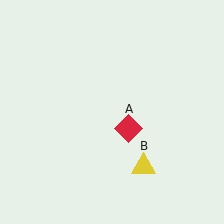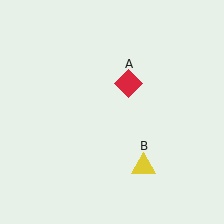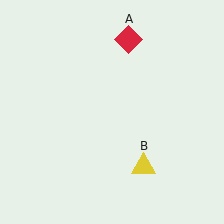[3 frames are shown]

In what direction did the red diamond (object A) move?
The red diamond (object A) moved up.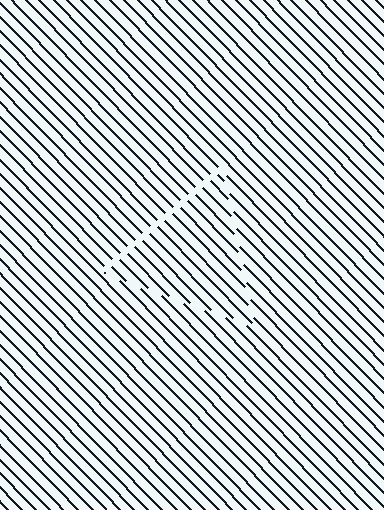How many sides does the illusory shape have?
3 sides — the line-ends trace a triangle.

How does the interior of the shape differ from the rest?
The interior of the shape contains the same grating, shifted by half a period — the contour is defined by the phase discontinuity where line-ends from the inner and outer gratings abut.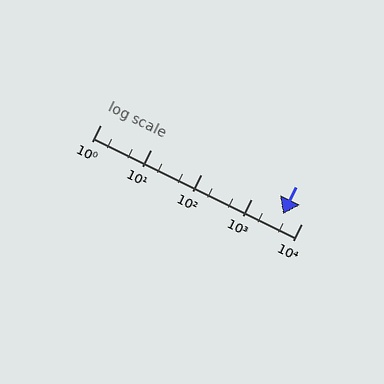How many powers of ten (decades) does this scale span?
The scale spans 4 decades, from 1 to 10000.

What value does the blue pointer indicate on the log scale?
The pointer indicates approximately 4300.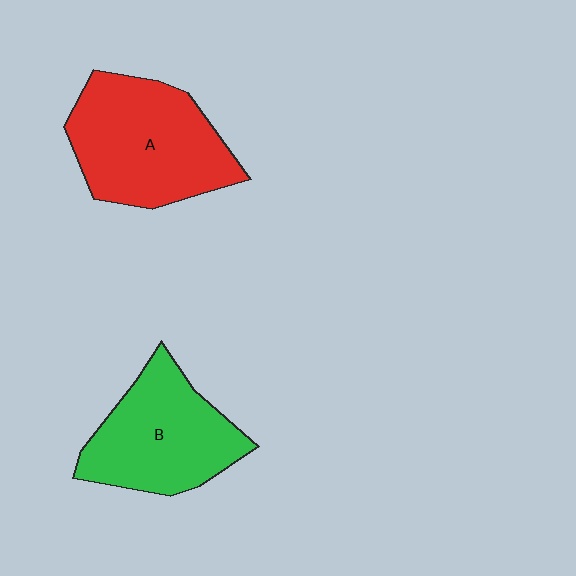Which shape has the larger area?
Shape A (red).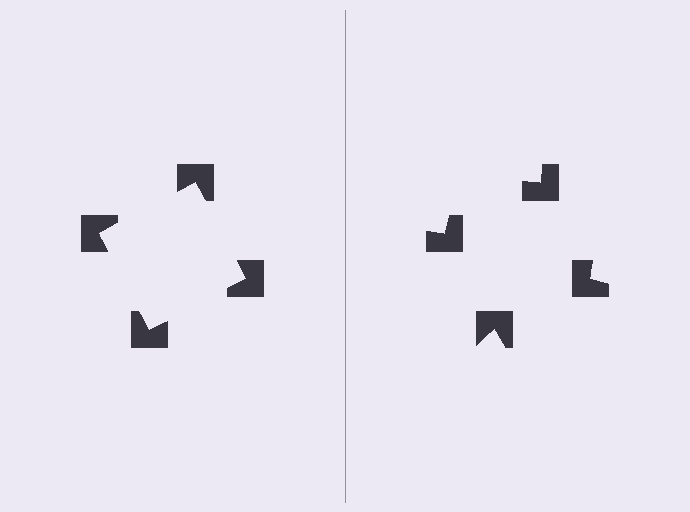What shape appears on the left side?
An illusory square.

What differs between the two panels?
The notched squares are positioned identically on both sides; only the wedge orientations differ. On the left they align to a square; on the right they are misaligned.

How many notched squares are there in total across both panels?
8 — 4 on each side.